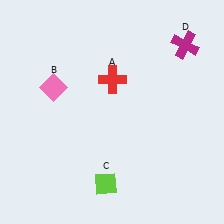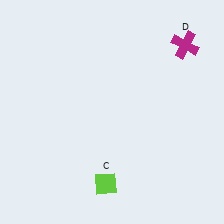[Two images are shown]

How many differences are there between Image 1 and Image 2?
There are 2 differences between the two images.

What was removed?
The red cross (A), the pink diamond (B) were removed in Image 2.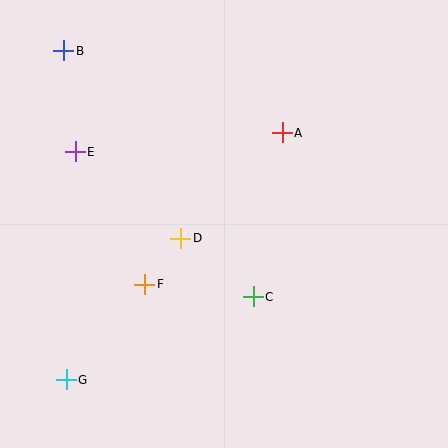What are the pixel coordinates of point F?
Point F is at (145, 284).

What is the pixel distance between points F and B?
The distance between F and B is 247 pixels.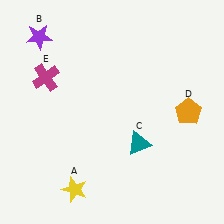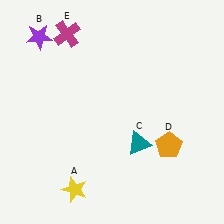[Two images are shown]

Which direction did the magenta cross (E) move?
The magenta cross (E) moved up.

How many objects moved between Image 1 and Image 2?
2 objects moved between the two images.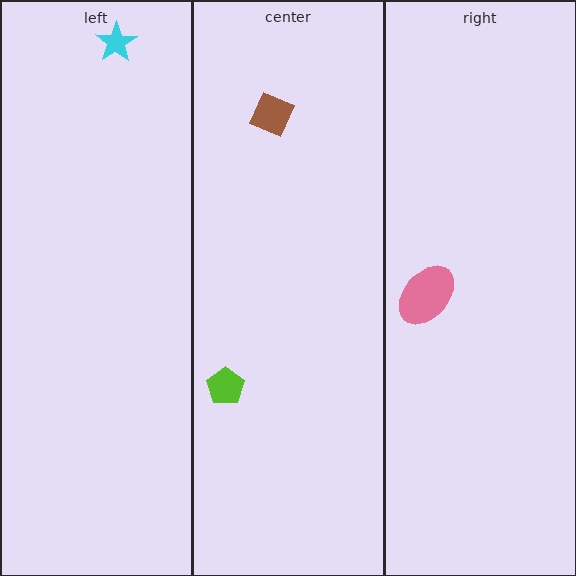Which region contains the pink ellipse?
The right region.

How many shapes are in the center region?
2.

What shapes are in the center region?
The lime pentagon, the brown diamond.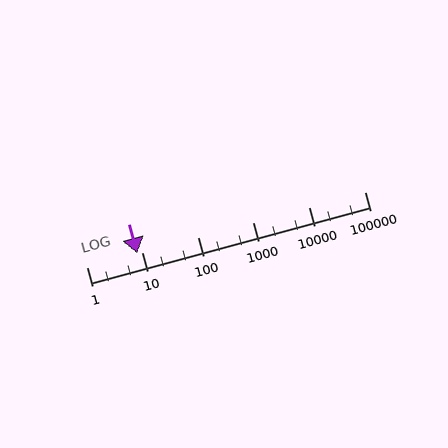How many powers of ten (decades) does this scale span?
The scale spans 5 decades, from 1 to 100000.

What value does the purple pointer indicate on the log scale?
The pointer indicates approximately 8.